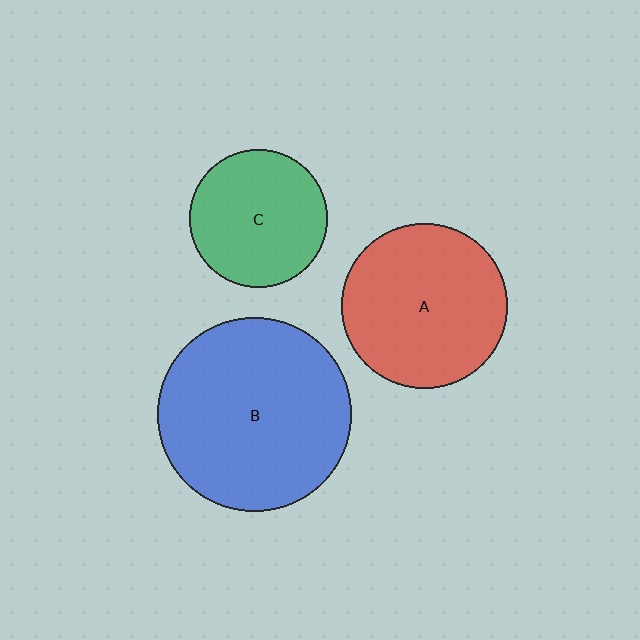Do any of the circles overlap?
No, none of the circles overlap.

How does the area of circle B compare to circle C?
Approximately 2.0 times.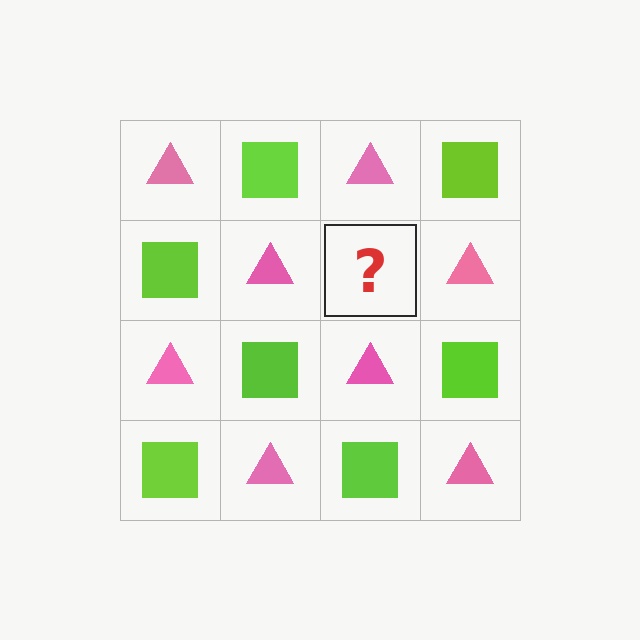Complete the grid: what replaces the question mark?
The question mark should be replaced with a lime square.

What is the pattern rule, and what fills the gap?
The rule is that it alternates pink triangle and lime square in a checkerboard pattern. The gap should be filled with a lime square.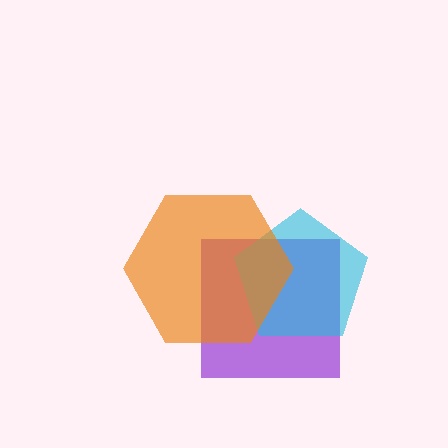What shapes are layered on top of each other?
The layered shapes are: a purple square, a cyan pentagon, an orange hexagon.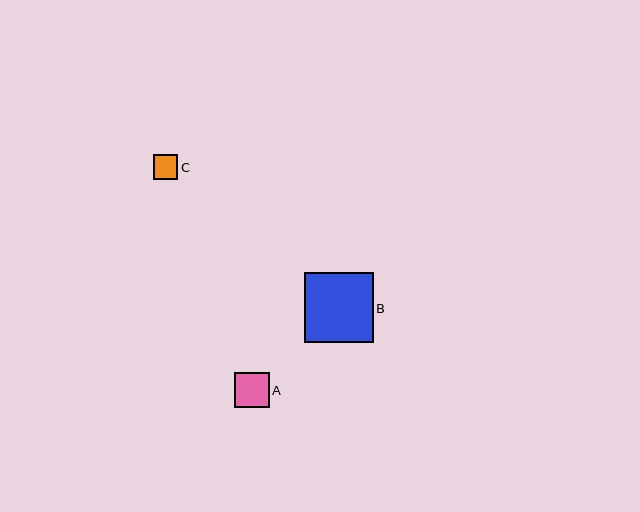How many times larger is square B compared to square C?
Square B is approximately 2.8 times the size of square C.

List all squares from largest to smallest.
From largest to smallest: B, A, C.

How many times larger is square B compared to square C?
Square B is approximately 2.8 times the size of square C.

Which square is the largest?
Square B is the largest with a size of approximately 69 pixels.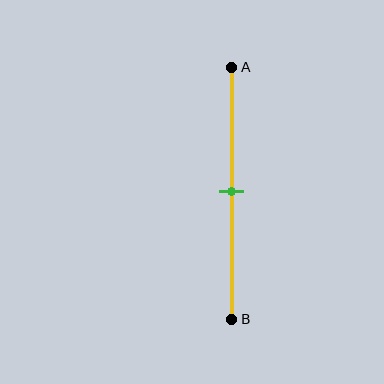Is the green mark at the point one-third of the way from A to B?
No, the mark is at about 50% from A, not at the 33% one-third point.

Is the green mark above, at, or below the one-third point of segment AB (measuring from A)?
The green mark is below the one-third point of segment AB.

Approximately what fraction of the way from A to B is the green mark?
The green mark is approximately 50% of the way from A to B.